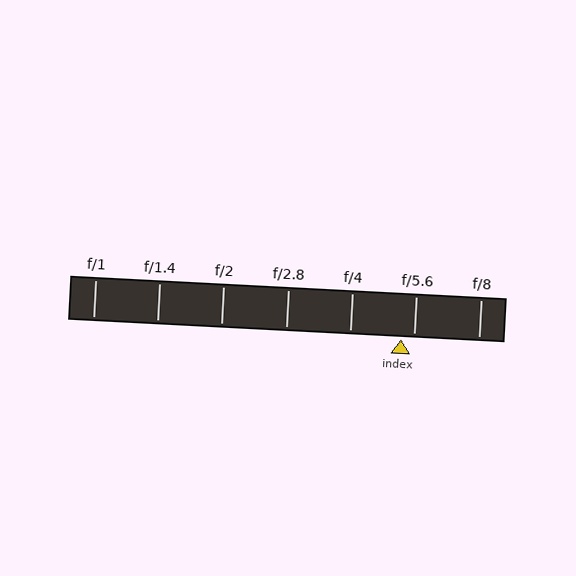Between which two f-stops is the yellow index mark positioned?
The index mark is between f/4 and f/5.6.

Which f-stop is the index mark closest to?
The index mark is closest to f/5.6.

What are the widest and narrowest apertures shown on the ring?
The widest aperture shown is f/1 and the narrowest is f/8.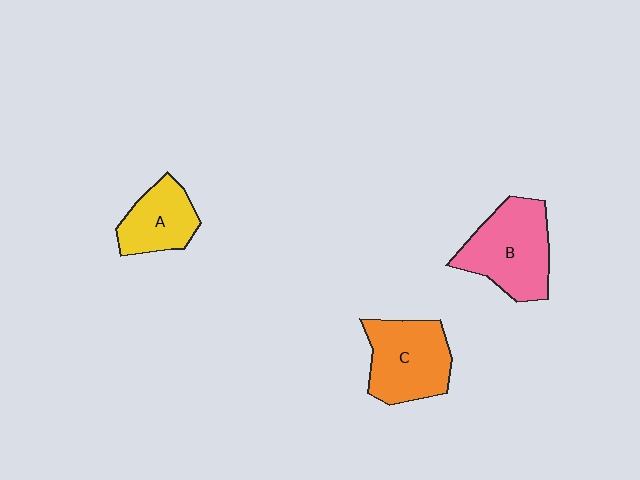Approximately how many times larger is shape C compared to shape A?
Approximately 1.4 times.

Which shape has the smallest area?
Shape A (yellow).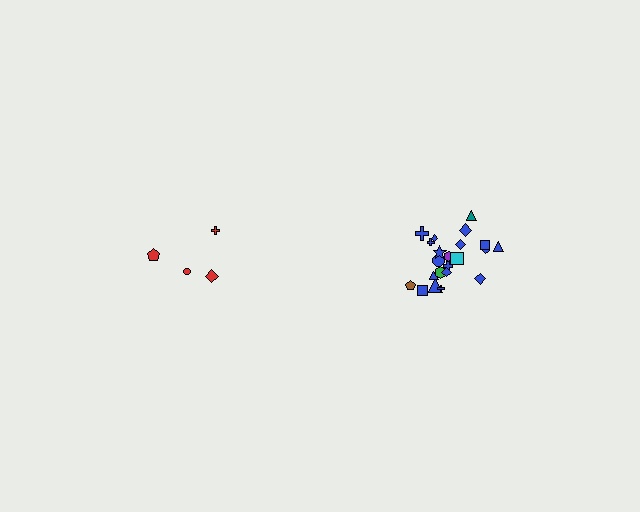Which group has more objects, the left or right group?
The right group.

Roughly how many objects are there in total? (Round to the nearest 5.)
Roughly 25 objects in total.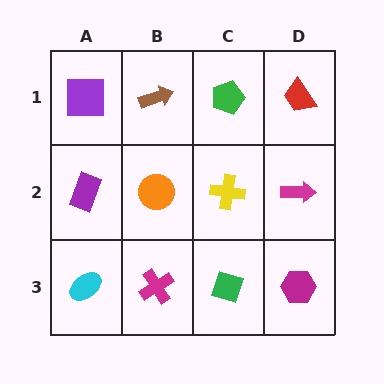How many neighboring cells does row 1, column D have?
2.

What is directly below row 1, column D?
A magenta arrow.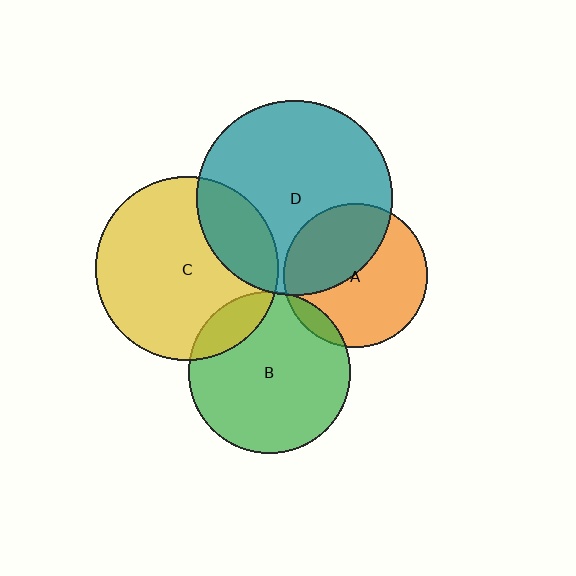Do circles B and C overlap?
Yes.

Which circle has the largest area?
Circle D (teal).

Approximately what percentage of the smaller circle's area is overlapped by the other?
Approximately 15%.